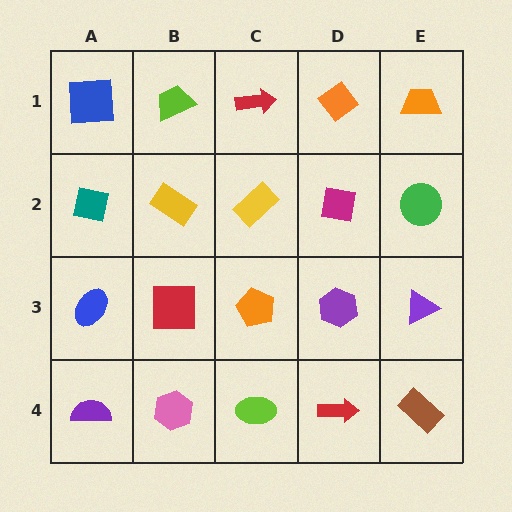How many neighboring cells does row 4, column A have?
2.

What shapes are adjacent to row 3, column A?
A teal square (row 2, column A), a purple semicircle (row 4, column A), a red square (row 3, column B).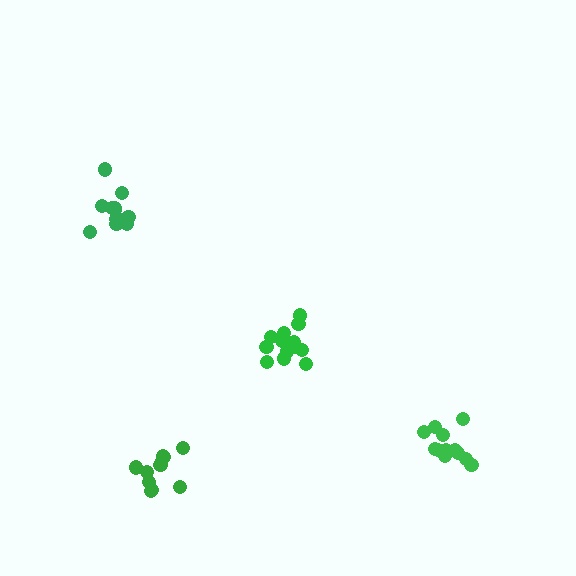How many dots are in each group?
Group 1: 15 dots, Group 2: 13 dots, Group 3: 11 dots, Group 4: 13 dots (52 total).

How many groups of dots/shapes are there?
There are 4 groups.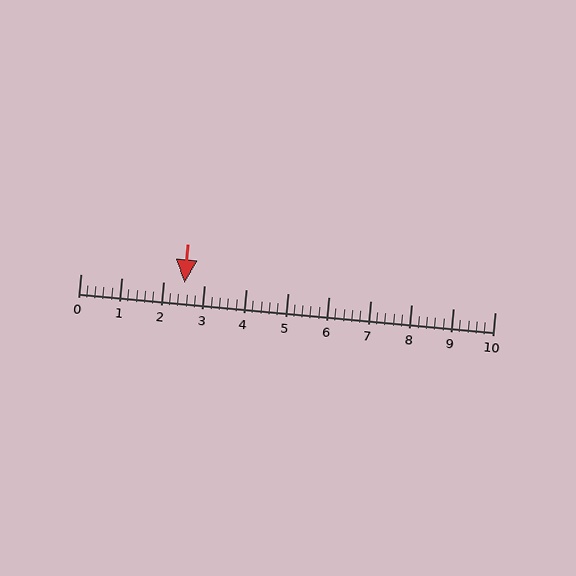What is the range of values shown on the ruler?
The ruler shows values from 0 to 10.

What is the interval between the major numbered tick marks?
The major tick marks are spaced 1 units apart.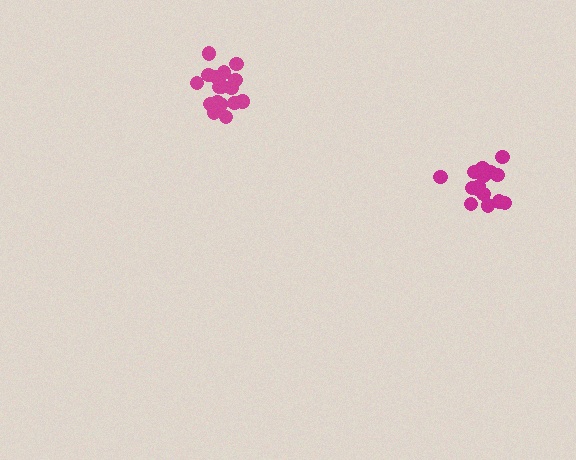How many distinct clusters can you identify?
There are 2 distinct clusters.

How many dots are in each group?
Group 1: 15 dots, Group 2: 20 dots (35 total).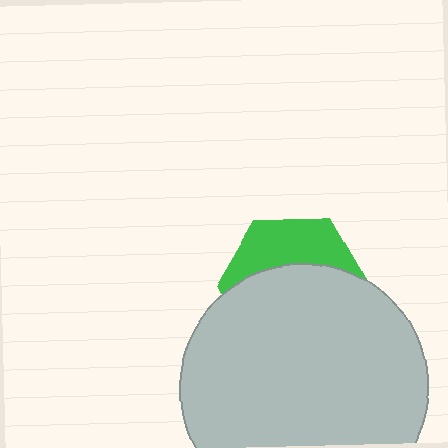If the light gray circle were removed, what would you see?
You would see the complete green hexagon.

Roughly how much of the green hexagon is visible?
A small part of it is visible (roughly 36%).